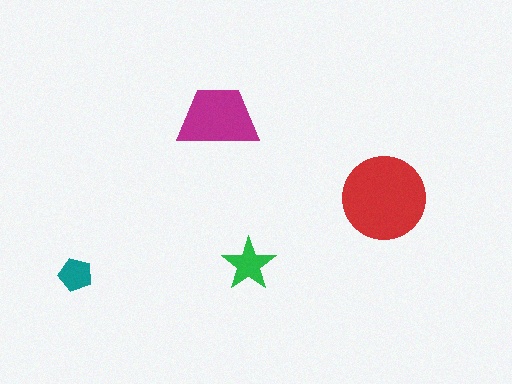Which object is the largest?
The red circle.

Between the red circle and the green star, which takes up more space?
The red circle.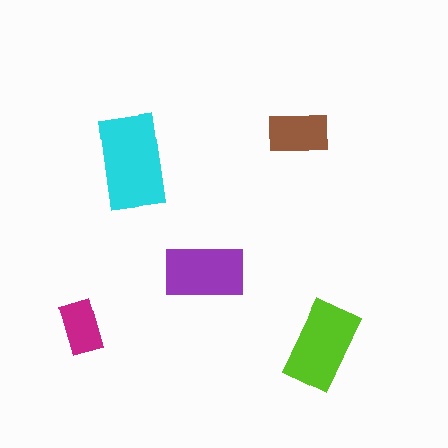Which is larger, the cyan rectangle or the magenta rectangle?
The cyan one.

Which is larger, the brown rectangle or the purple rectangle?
The purple one.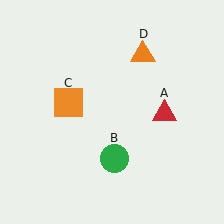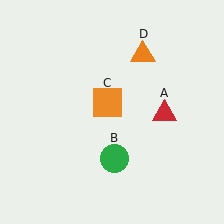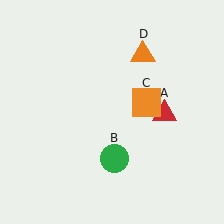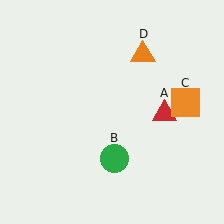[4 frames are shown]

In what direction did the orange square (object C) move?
The orange square (object C) moved right.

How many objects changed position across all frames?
1 object changed position: orange square (object C).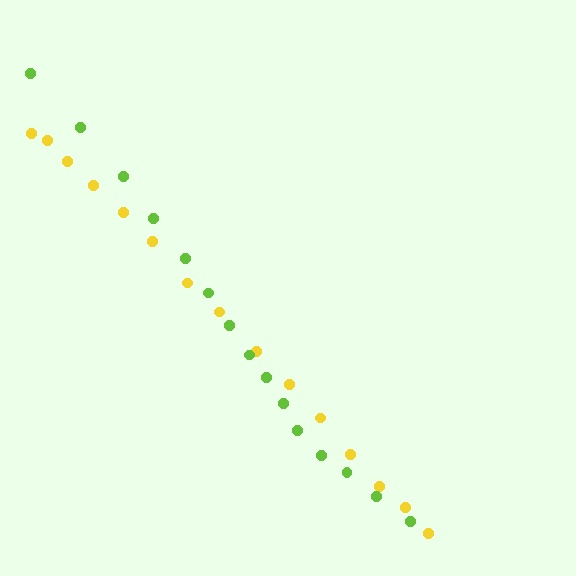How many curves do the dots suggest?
There are 2 distinct paths.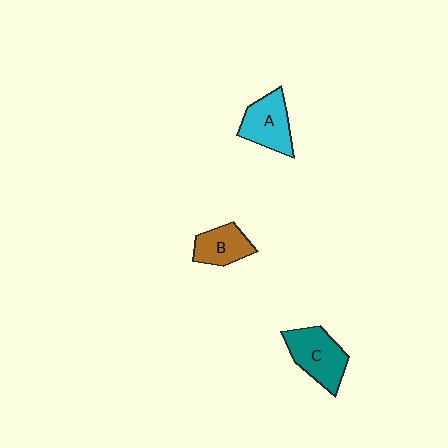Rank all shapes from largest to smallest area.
From largest to smallest: C (teal), A (cyan), B (brown).